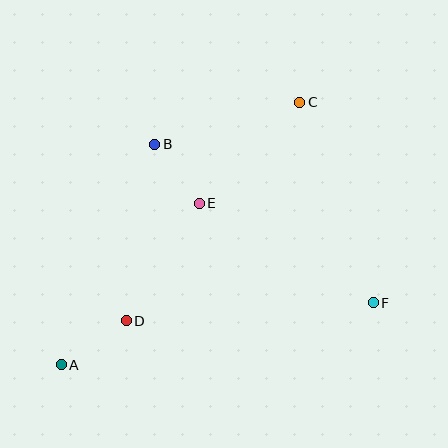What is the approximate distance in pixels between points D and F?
The distance between D and F is approximately 248 pixels.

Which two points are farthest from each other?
Points A and C are farthest from each other.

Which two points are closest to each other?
Points B and E are closest to each other.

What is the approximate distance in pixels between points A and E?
The distance between A and E is approximately 213 pixels.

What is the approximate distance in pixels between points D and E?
The distance between D and E is approximately 139 pixels.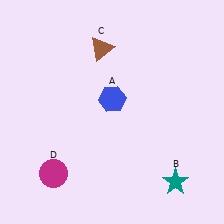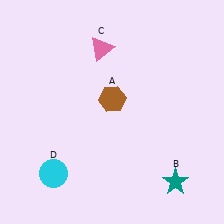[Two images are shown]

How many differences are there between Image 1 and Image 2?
There are 3 differences between the two images.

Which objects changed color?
A changed from blue to brown. C changed from brown to pink. D changed from magenta to cyan.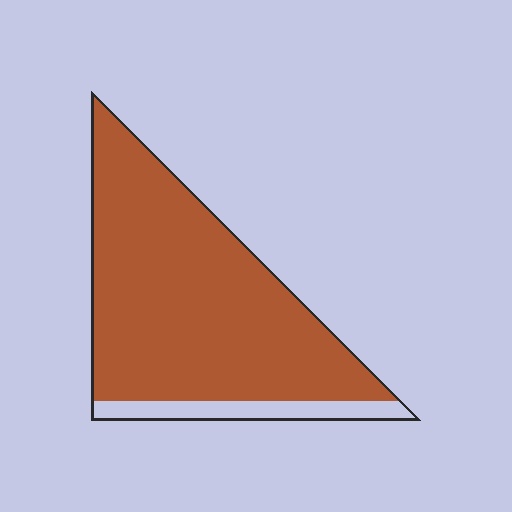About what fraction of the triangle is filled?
About seven eighths (7/8).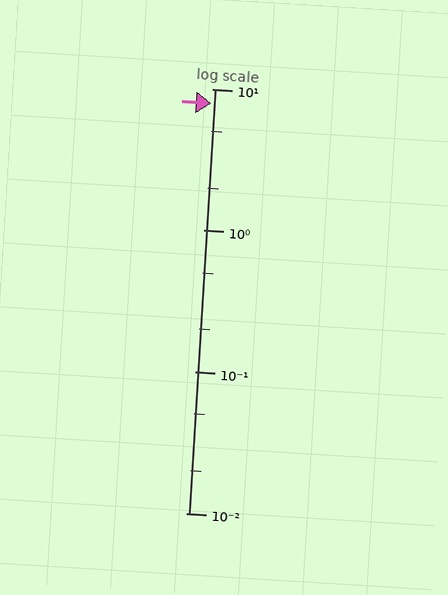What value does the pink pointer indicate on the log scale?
The pointer indicates approximately 7.9.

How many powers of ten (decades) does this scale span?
The scale spans 3 decades, from 0.01 to 10.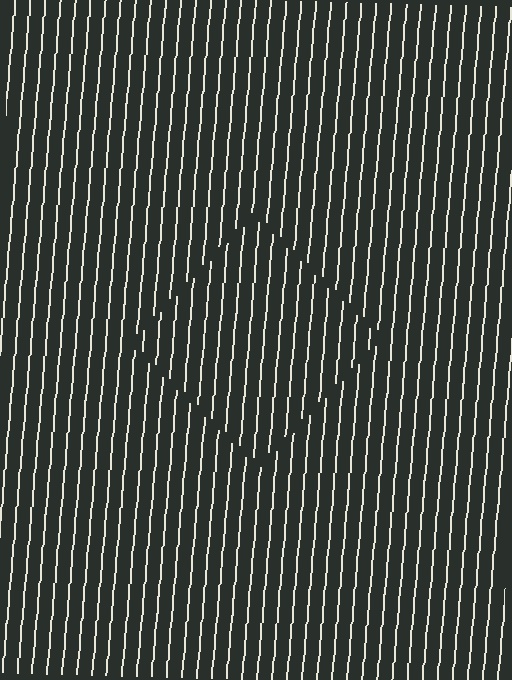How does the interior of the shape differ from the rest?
The interior of the shape contains the same grating, shifted by half a period — the contour is defined by the phase discontinuity where line-ends from the inner and outer gratings abut.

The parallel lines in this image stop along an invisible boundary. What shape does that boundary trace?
An illusory square. The interior of the shape contains the same grating, shifted by half a period — the contour is defined by the phase discontinuity where line-ends from the inner and outer gratings abut.